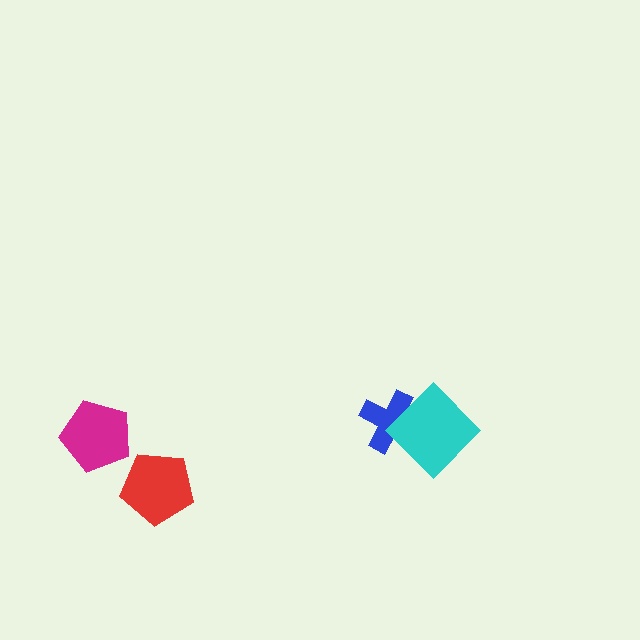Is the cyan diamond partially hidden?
No, no other shape covers it.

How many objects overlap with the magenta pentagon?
0 objects overlap with the magenta pentagon.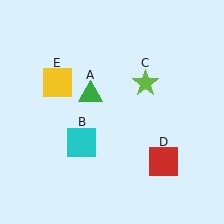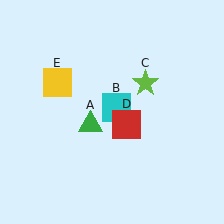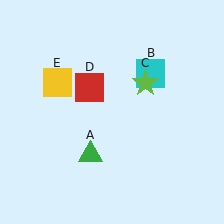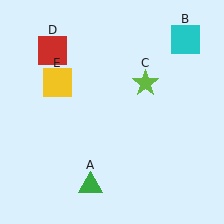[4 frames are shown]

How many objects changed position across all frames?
3 objects changed position: green triangle (object A), cyan square (object B), red square (object D).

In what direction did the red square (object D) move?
The red square (object D) moved up and to the left.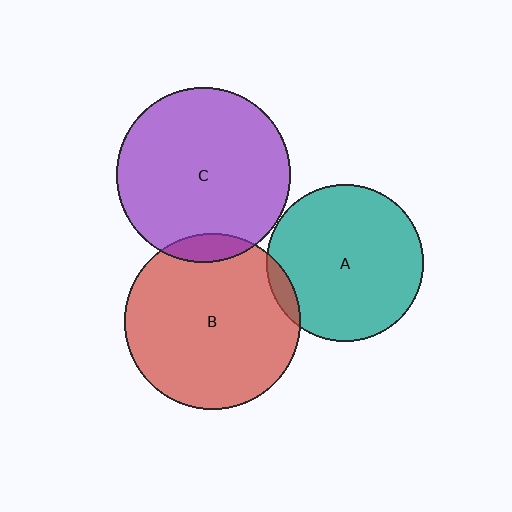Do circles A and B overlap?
Yes.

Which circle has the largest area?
Circle B (red).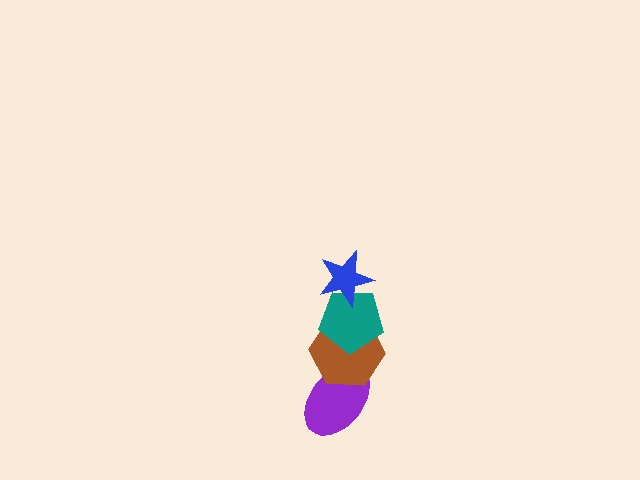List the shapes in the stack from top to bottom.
From top to bottom: the blue star, the teal pentagon, the brown hexagon, the purple ellipse.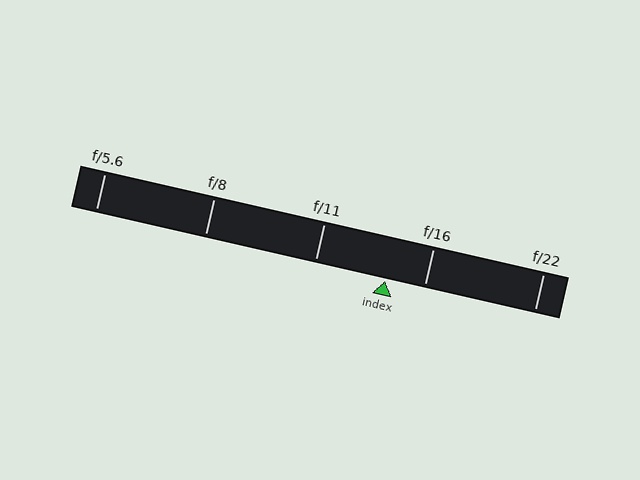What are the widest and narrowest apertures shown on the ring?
The widest aperture shown is f/5.6 and the narrowest is f/22.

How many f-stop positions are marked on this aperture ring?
There are 5 f-stop positions marked.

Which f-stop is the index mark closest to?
The index mark is closest to f/16.